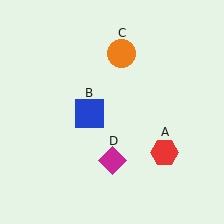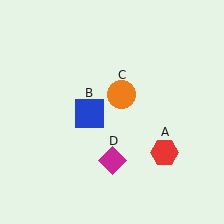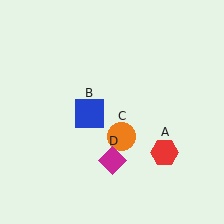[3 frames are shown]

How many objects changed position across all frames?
1 object changed position: orange circle (object C).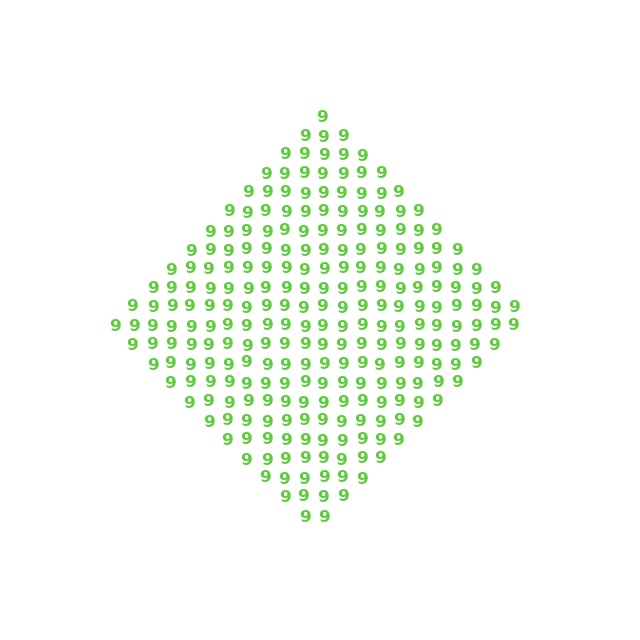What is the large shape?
The large shape is a diamond.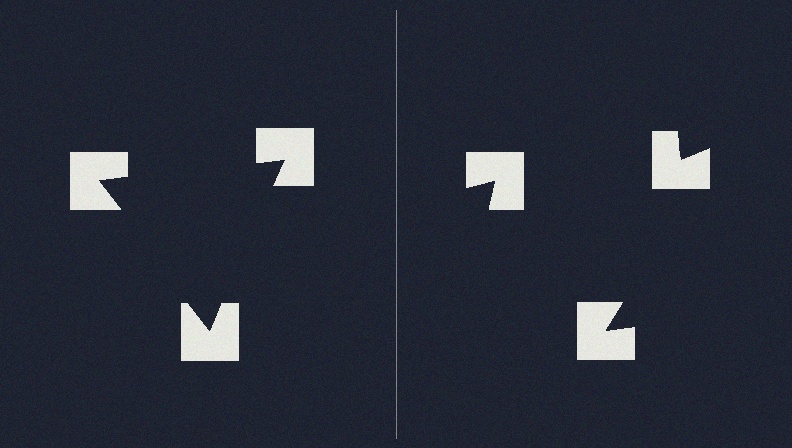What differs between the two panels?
The notched squares are positioned identically on both sides; only the wedge orientations differ. On the left they align to a triangle; on the right they are misaligned.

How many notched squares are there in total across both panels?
6 — 3 on each side.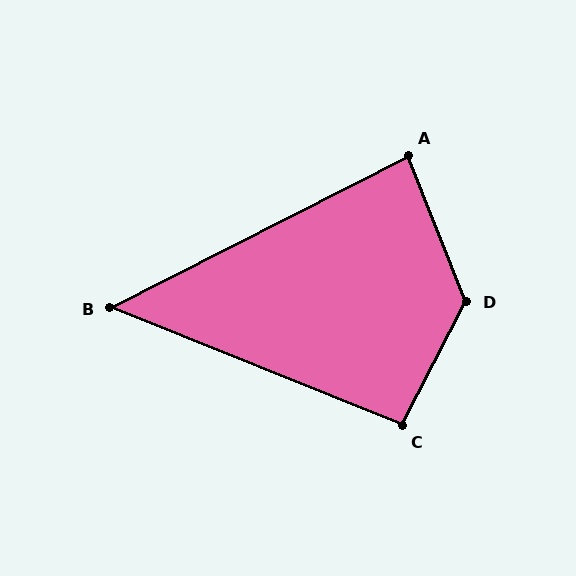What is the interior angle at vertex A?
Approximately 85 degrees (acute).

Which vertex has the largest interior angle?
D, at approximately 131 degrees.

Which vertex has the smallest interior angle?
B, at approximately 49 degrees.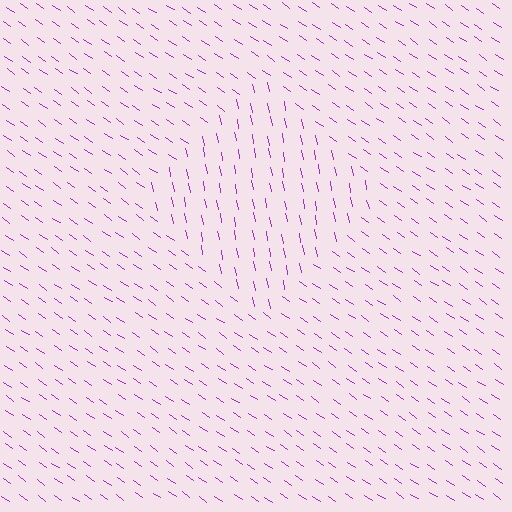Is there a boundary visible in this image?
Yes, there is a texture boundary formed by a change in line orientation.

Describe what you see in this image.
The image is filled with small purple line segments. A diamond region in the image has lines oriented differently from the surrounding lines, creating a visible texture boundary.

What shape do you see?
I see a diamond.